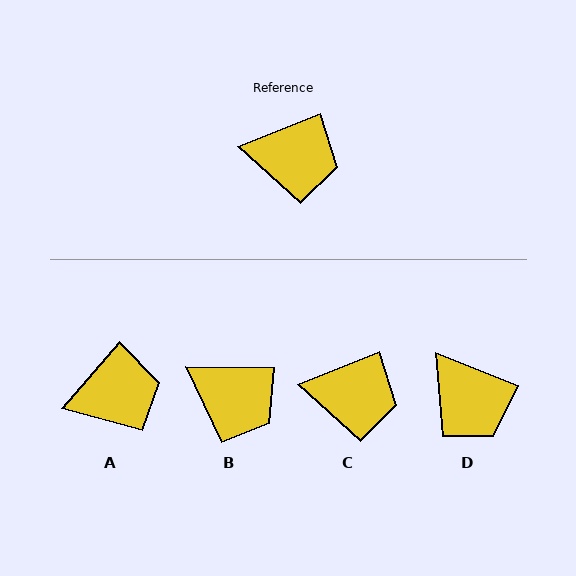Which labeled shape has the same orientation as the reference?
C.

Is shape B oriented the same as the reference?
No, it is off by about 23 degrees.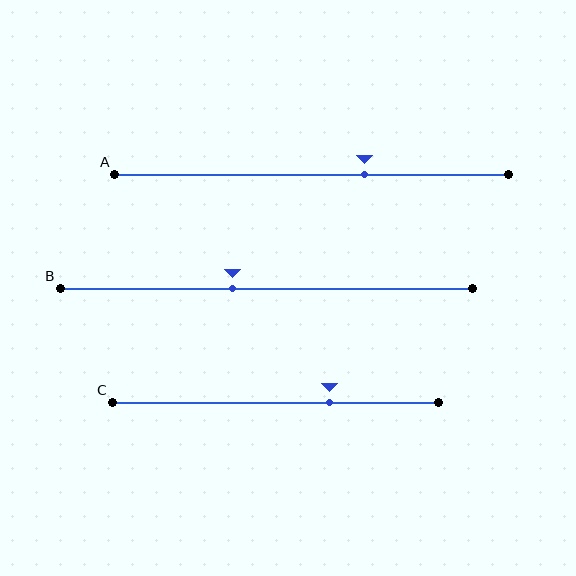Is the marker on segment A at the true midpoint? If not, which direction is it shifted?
No, the marker on segment A is shifted to the right by about 13% of the segment length.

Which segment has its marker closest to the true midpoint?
Segment B has its marker closest to the true midpoint.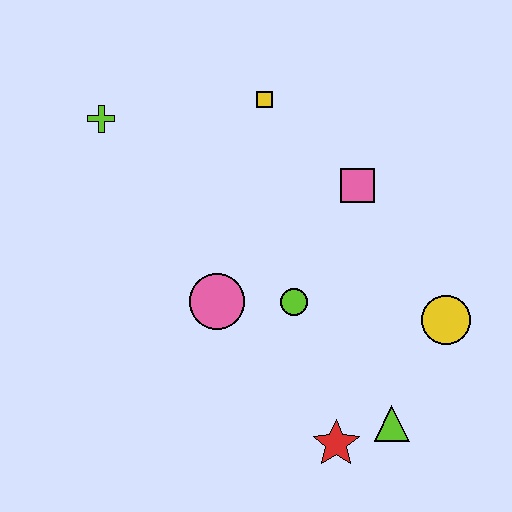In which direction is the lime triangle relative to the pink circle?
The lime triangle is to the right of the pink circle.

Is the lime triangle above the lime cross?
No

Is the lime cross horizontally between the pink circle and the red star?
No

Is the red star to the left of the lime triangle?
Yes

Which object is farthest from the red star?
The lime cross is farthest from the red star.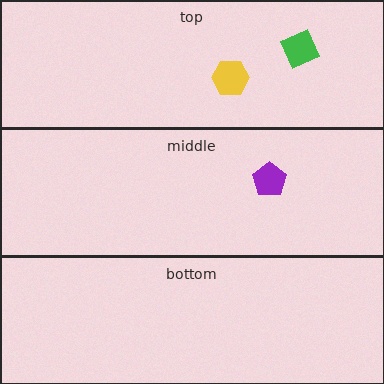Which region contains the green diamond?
The top region.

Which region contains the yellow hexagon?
The top region.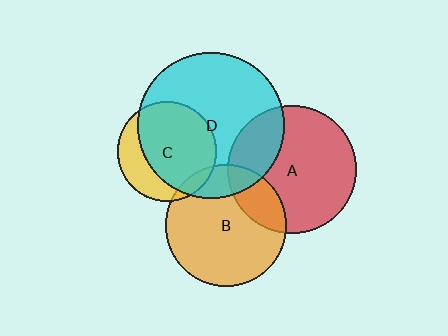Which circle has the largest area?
Circle D (cyan).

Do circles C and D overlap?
Yes.